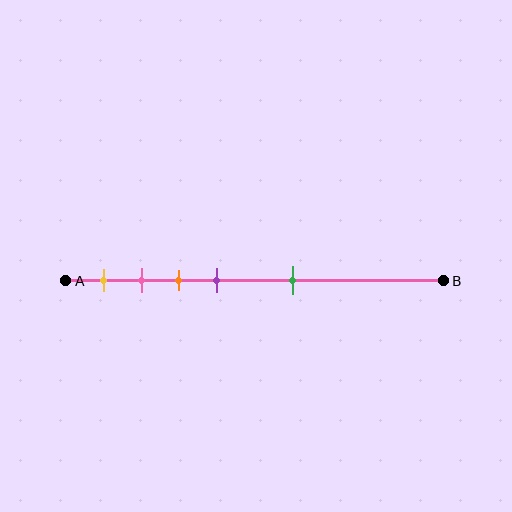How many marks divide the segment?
There are 5 marks dividing the segment.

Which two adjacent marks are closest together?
The pink and orange marks are the closest adjacent pair.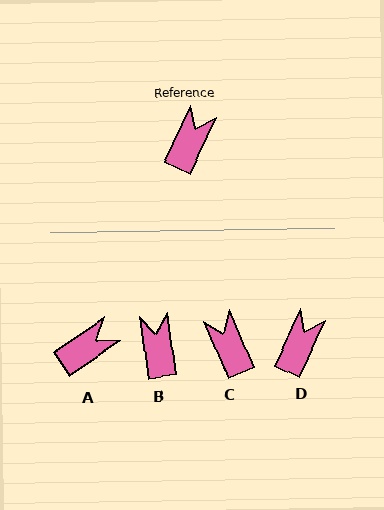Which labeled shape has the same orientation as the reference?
D.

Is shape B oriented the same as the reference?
No, it is off by about 33 degrees.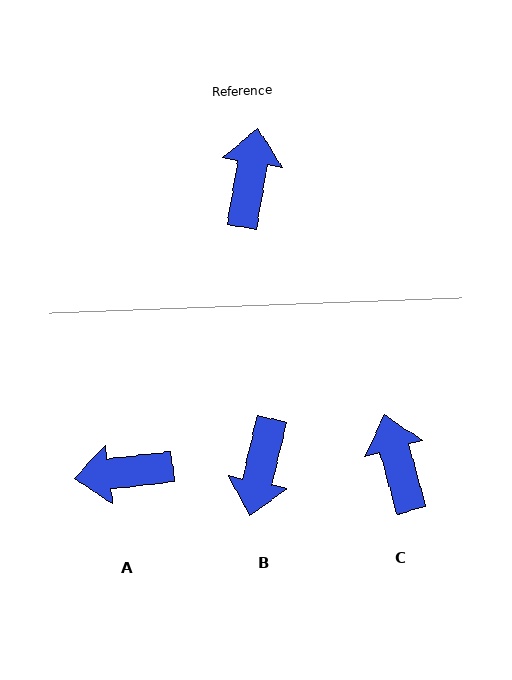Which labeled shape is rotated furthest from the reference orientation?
B, about 177 degrees away.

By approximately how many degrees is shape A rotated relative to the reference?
Approximately 106 degrees counter-clockwise.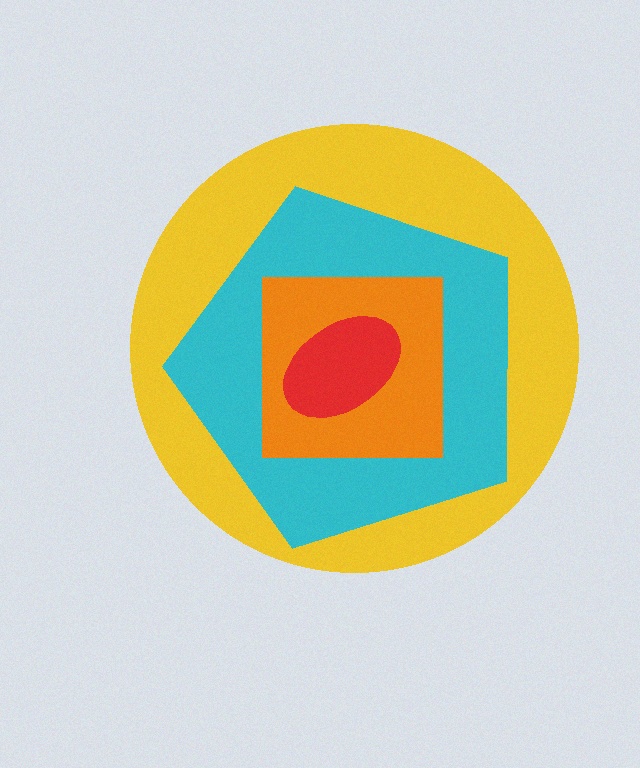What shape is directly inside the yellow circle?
The cyan pentagon.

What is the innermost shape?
The red ellipse.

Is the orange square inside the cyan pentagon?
Yes.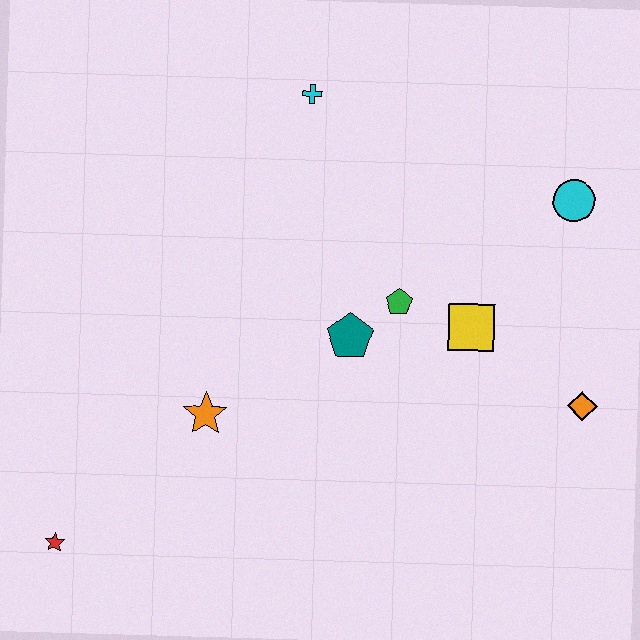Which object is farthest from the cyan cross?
The red star is farthest from the cyan cross.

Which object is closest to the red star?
The orange star is closest to the red star.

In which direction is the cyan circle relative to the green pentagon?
The cyan circle is to the right of the green pentagon.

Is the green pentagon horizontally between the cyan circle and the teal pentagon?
Yes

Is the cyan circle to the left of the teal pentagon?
No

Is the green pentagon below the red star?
No